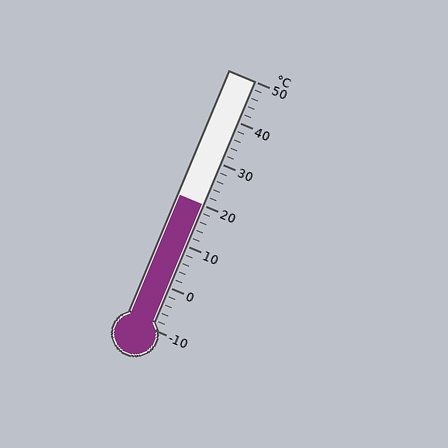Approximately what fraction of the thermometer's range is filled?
The thermometer is filled to approximately 50% of its range.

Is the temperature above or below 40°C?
The temperature is below 40°C.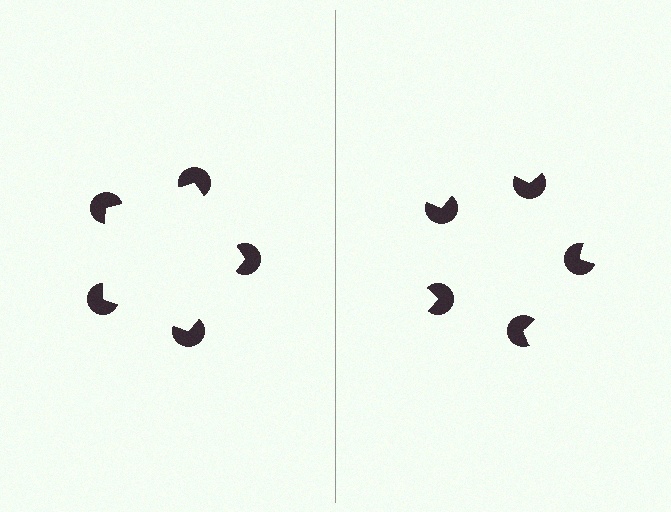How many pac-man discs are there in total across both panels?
10 — 5 on each side.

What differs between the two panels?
The pac-man discs are positioned identically on both sides; only the wedge orientations differ. On the left they align to a pentagon; on the right they are misaligned.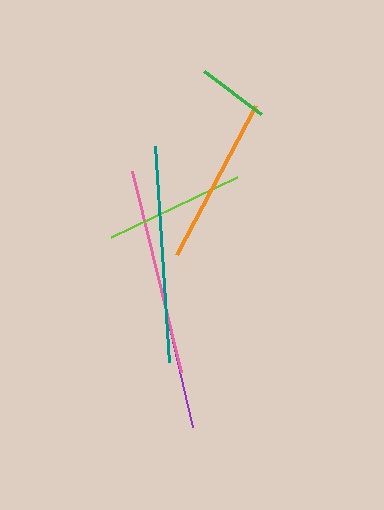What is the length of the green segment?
The green segment is approximately 72 pixels long.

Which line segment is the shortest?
The green line is the shortest at approximately 72 pixels.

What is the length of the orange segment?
The orange segment is approximately 169 pixels long.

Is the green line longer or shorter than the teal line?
The teal line is longer than the green line.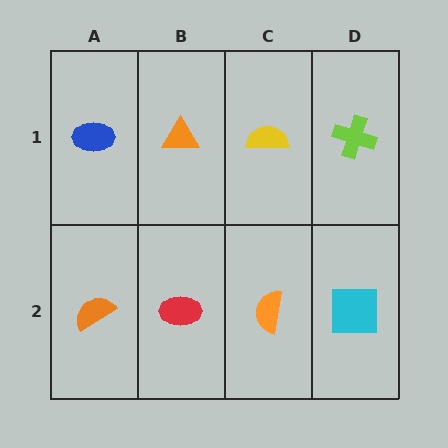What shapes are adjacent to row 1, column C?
An orange semicircle (row 2, column C), an orange triangle (row 1, column B), a lime cross (row 1, column D).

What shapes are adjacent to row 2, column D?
A lime cross (row 1, column D), an orange semicircle (row 2, column C).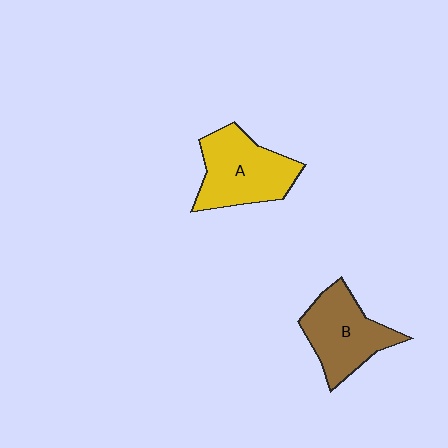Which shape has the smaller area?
Shape B (brown).